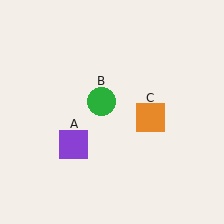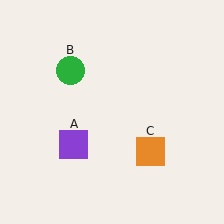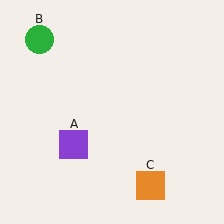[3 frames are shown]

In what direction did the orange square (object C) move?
The orange square (object C) moved down.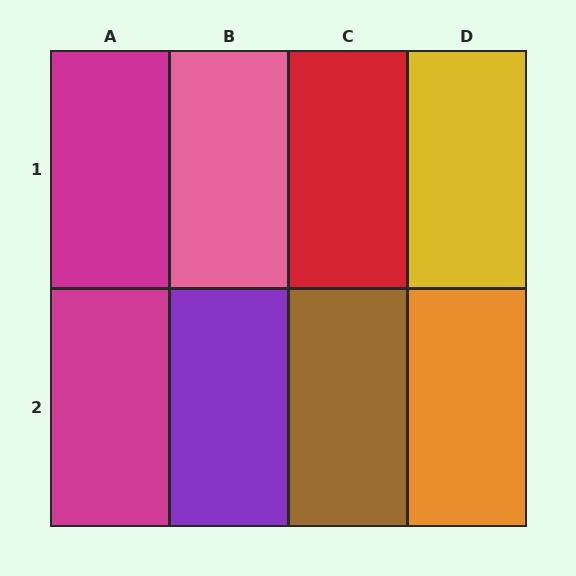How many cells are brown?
1 cell is brown.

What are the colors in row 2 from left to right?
Magenta, purple, brown, orange.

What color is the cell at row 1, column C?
Red.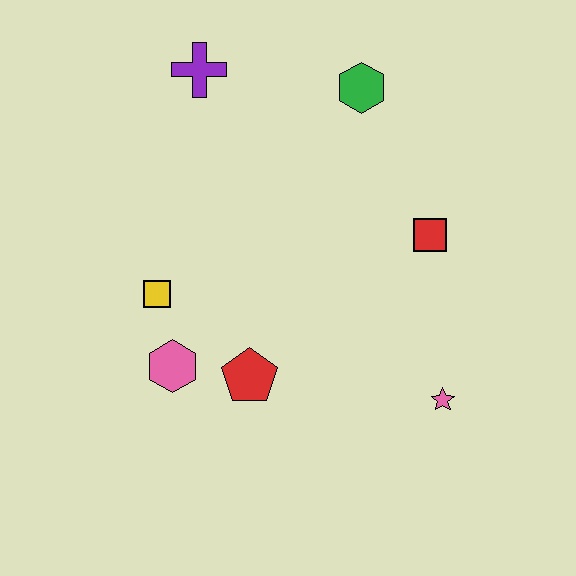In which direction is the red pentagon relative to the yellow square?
The red pentagon is to the right of the yellow square.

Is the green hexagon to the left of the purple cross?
No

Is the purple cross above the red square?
Yes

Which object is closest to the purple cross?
The green hexagon is closest to the purple cross.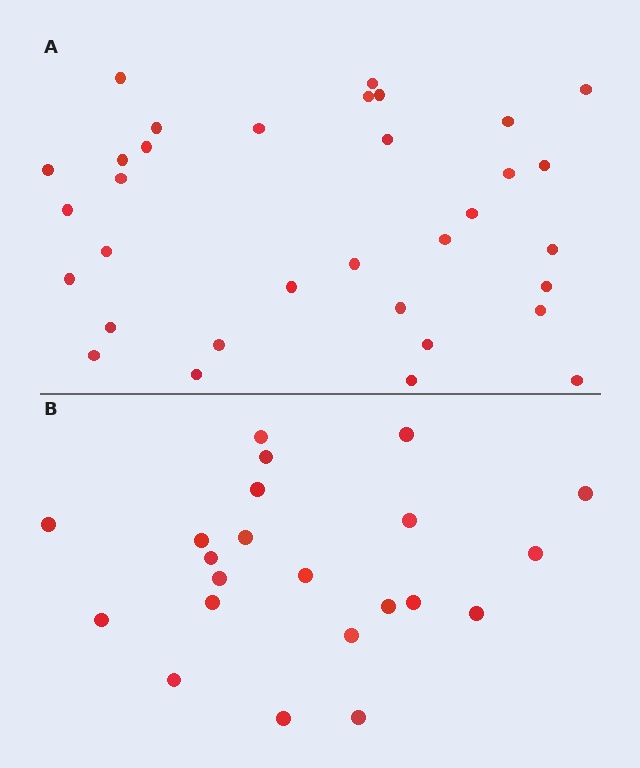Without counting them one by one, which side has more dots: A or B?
Region A (the top region) has more dots.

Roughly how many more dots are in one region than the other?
Region A has roughly 12 or so more dots than region B.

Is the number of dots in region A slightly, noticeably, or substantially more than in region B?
Region A has substantially more. The ratio is roughly 1.5 to 1.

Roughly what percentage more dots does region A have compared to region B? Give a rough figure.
About 50% more.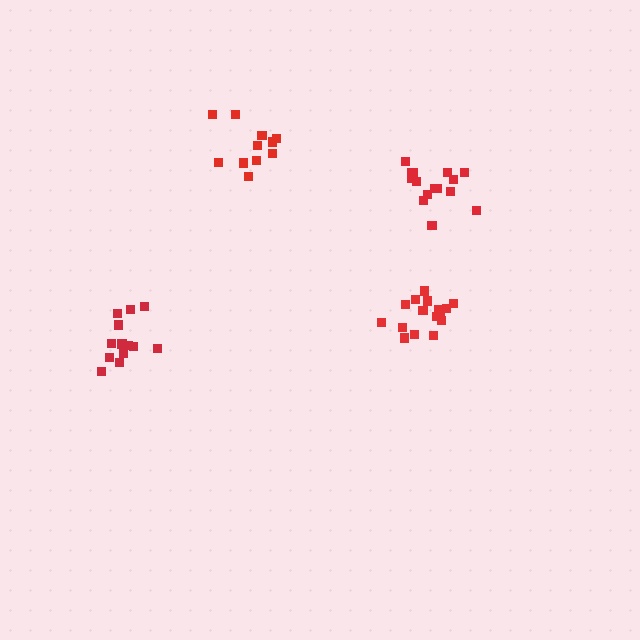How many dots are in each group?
Group 1: 11 dots, Group 2: 15 dots, Group 3: 13 dots, Group 4: 16 dots (55 total).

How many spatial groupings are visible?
There are 4 spatial groupings.